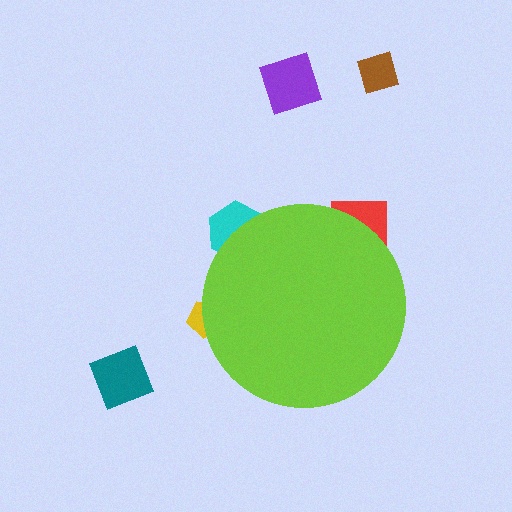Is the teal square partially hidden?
No, the teal square is fully visible.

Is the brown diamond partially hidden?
No, the brown diamond is fully visible.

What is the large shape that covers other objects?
A lime circle.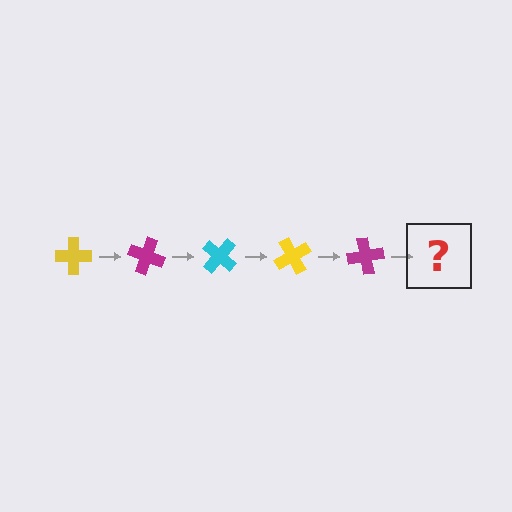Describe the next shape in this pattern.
It should be a cyan cross, rotated 100 degrees from the start.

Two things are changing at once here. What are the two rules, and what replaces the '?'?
The two rules are that it rotates 20 degrees each step and the color cycles through yellow, magenta, and cyan. The '?' should be a cyan cross, rotated 100 degrees from the start.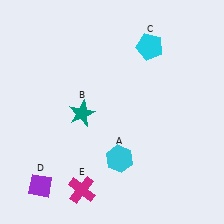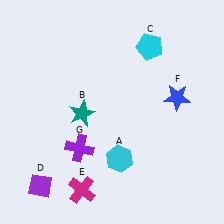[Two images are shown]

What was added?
A blue star (F), a purple cross (G) were added in Image 2.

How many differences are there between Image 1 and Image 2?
There are 2 differences between the two images.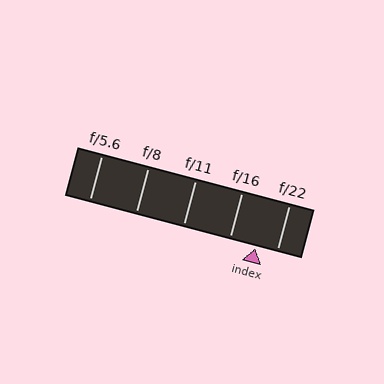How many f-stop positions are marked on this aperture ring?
There are 5 f-stop positions marked.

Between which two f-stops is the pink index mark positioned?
The index mark is between f/16 and f/22.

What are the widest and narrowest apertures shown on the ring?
The widest aperture shown is f/5.6 and the narrowest is f/22.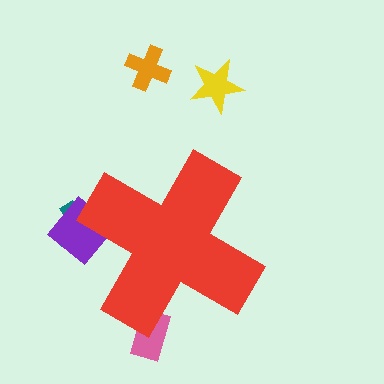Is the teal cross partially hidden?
Yes, the teal cross is partially hidden behind the red cross.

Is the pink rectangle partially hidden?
Yes, the pink rectangle is partially hidden behind the red cross.